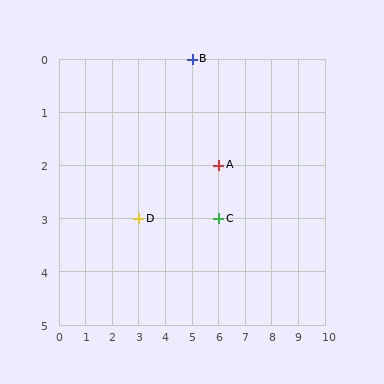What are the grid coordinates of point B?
Point B is at grid coordinates (5, 0).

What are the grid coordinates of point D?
Point D is at grid coordinates (3, 3).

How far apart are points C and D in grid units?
Points C and D are 3 columns apart.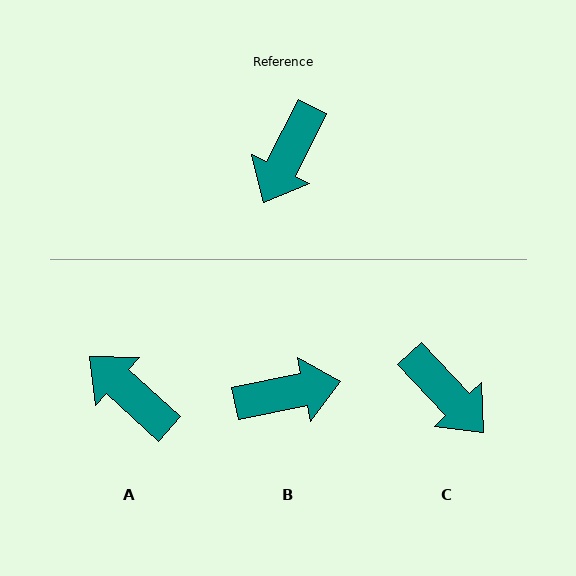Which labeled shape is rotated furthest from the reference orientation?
B, about 129 degrees away.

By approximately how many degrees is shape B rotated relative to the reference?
Approximately 129 degrees counter-clockwise.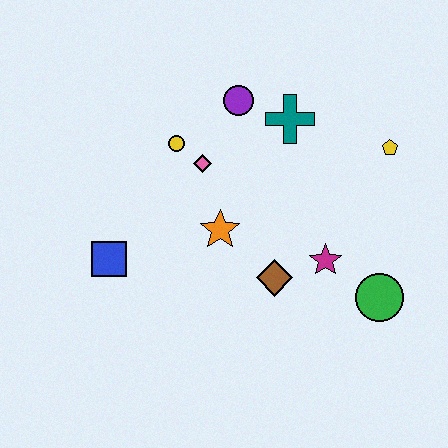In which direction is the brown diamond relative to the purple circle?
The brown diamond is below the purple circle.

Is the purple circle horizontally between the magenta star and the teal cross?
No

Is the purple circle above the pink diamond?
Yes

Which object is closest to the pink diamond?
The yellow circle is closest to the pink diamond.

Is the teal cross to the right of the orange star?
Yes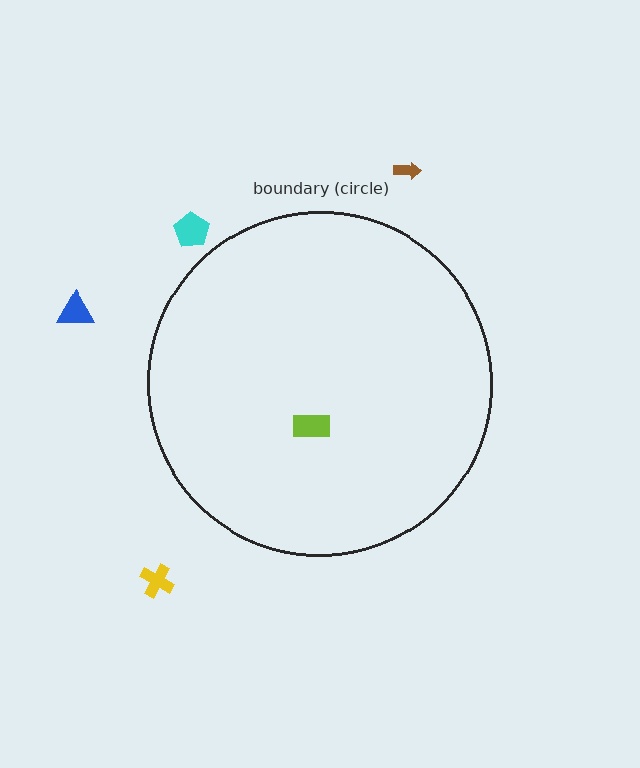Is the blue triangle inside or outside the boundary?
Outside.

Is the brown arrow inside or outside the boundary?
Outside.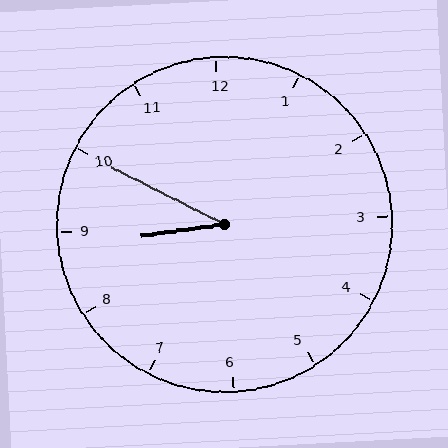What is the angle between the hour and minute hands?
Approximately 35 degrees.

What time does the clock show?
8:50.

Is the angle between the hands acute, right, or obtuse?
It is acute.